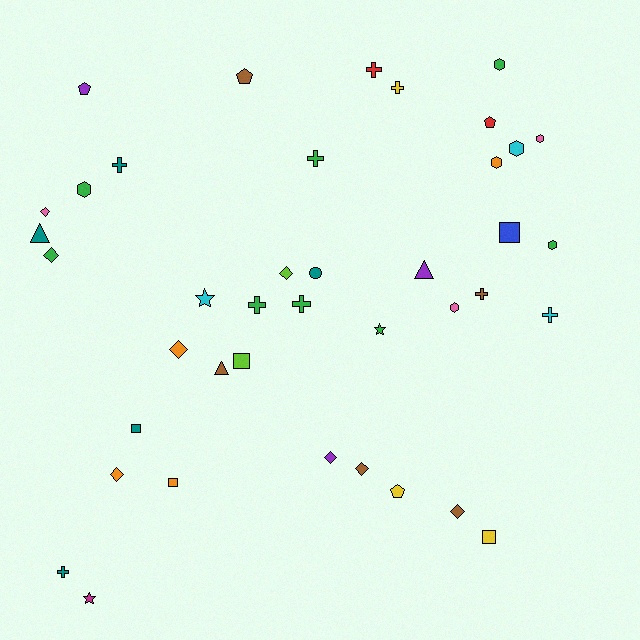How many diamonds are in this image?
There are 8 diamonds.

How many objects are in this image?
There are 40 objects.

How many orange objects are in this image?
There are 4 orange objects.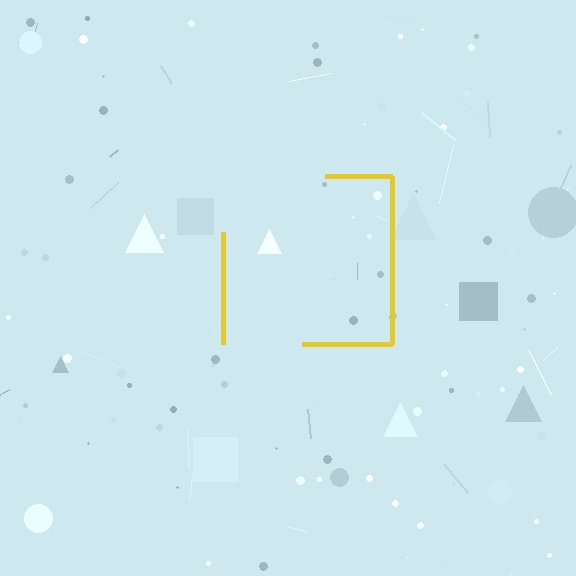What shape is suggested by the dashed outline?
The dashed outline suggests a square.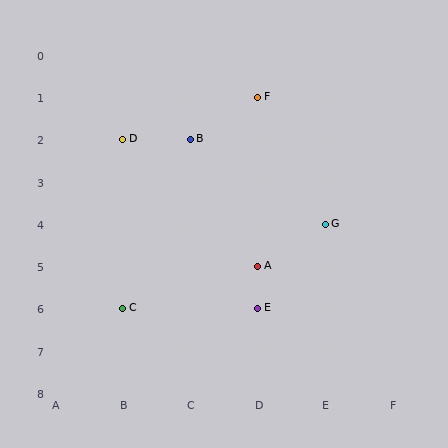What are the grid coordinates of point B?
Point B is at grid coordinates (C, 2).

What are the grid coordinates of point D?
Point D is at grid coordinates (B, 2).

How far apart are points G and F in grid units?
Points G and F are 1 column and 3 rows apart (about 3.2 grid units diagonally).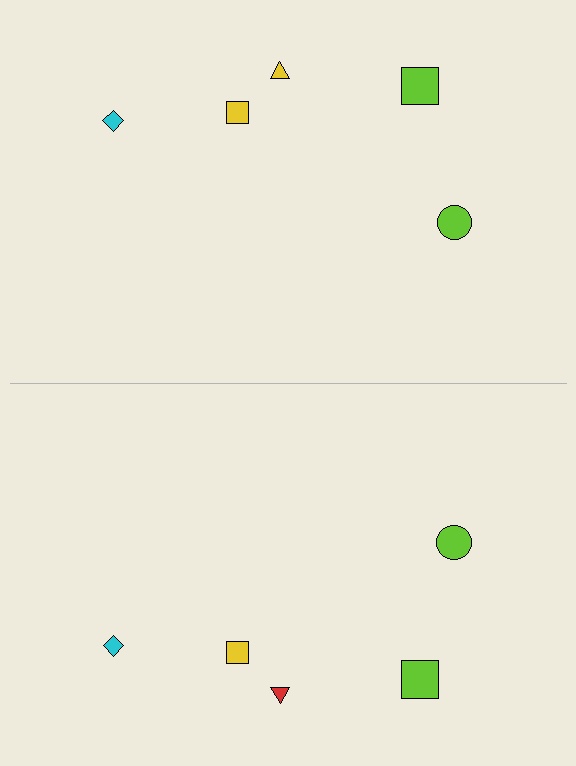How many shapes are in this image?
There are 10 shapes in this image.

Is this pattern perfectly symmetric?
No, the pattern is not perfectly symmetric. The red triangle on the bottom side breaks the symmetry — its mirror counterpart is yellow.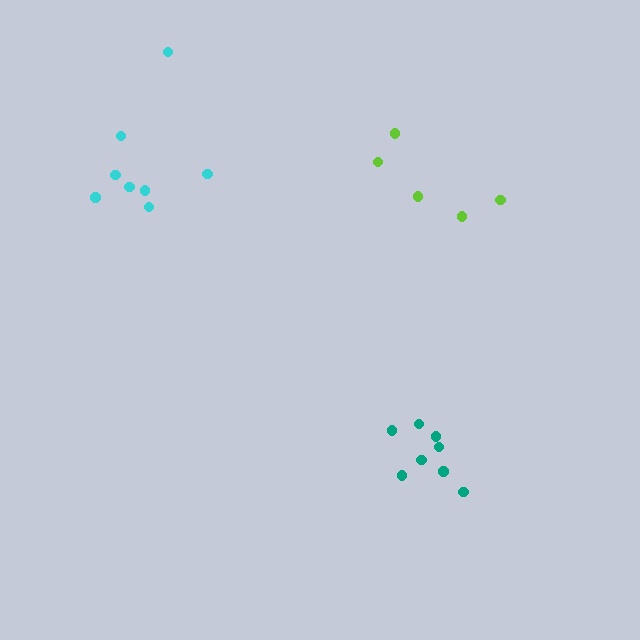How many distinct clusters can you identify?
There are 3 distinct clusters.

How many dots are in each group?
Group 1: 5 dots, Group 2: 8 dots, Group 3: 8 dots (21 total).